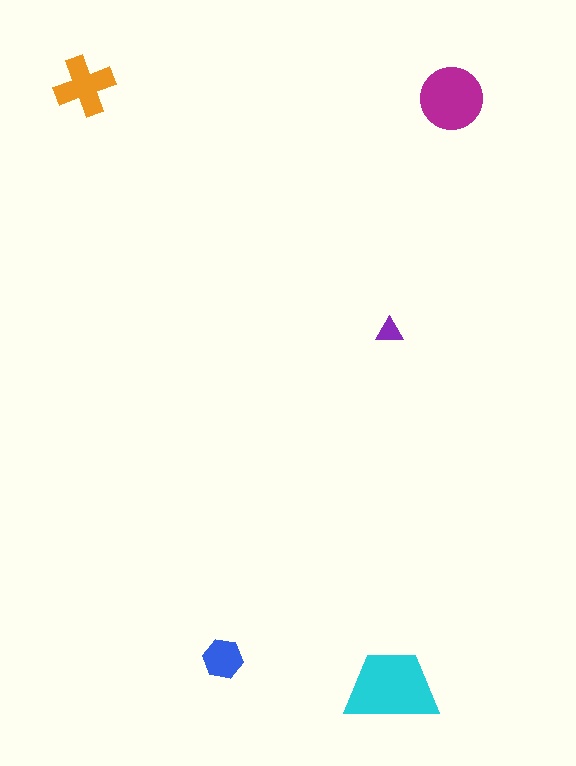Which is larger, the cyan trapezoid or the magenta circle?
The cyan trapezoid.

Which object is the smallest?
The purple triangle.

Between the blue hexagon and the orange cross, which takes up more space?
The orange cross.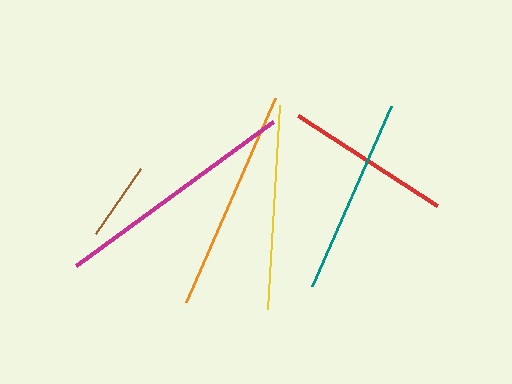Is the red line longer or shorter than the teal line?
The teal line is longer than the red line.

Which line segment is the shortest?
The brown line is the shortest at approximately 79 pixels.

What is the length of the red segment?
The red segment is approximately 166 pixels long.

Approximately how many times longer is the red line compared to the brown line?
The red line is approximately 2.1 times the length of the brown line.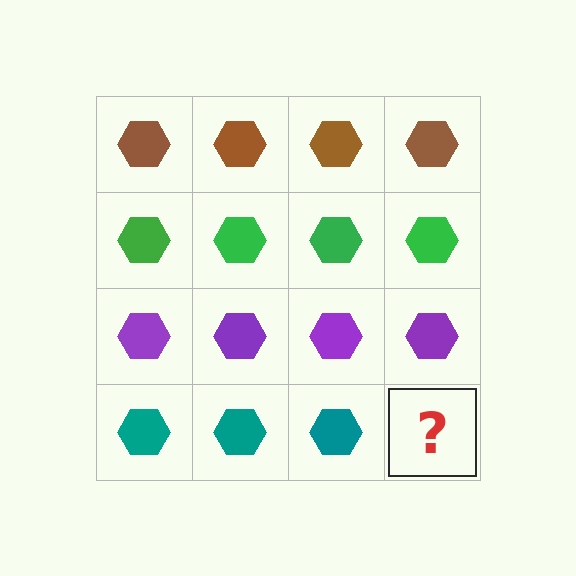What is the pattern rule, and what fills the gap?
The rule is that each row has a consistent color. The gap should be filled with a teal hexagon.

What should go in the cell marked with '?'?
The missing cell should contain a teal hexagon.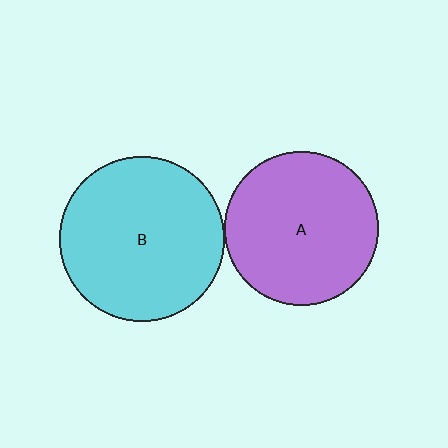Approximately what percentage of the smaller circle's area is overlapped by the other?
Approximately 5%.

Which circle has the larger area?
Circle B (cyan).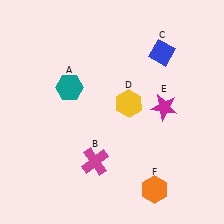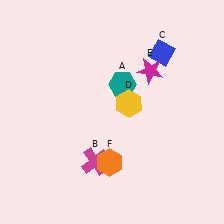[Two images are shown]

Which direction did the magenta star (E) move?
The magenta star (E) moved up.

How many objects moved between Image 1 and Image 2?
3 objects moved between the two images.